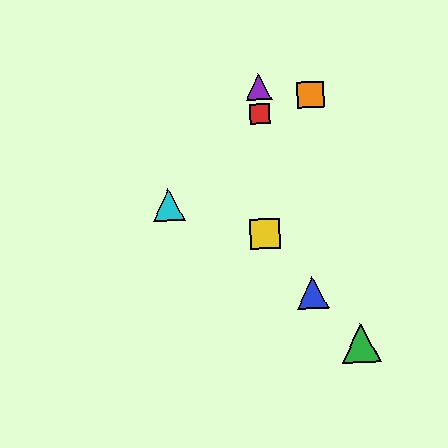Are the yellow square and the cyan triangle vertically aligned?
No, the yellow square is at x≈265 and the cyan triangle is at x≈169.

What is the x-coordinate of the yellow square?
The yellow square is at x≈265.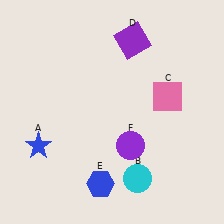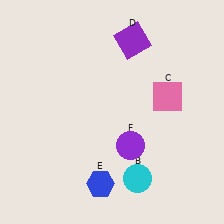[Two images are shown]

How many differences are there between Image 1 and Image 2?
There is 1 difference between the two images.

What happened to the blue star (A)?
The blue star (A) was removed in Image 2. It was in the bottom-left area of Image 1.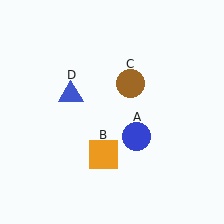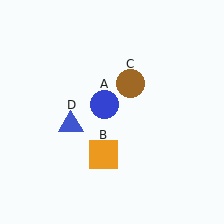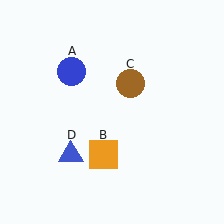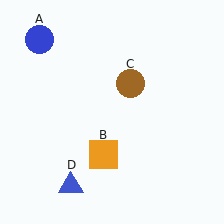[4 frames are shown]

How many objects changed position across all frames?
2 objects changed position: blue circle (object A), blue triangle (object D).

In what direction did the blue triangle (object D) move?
The blue triangle (object D) moved down.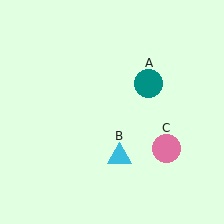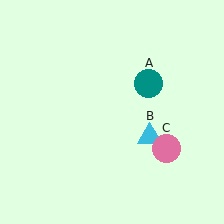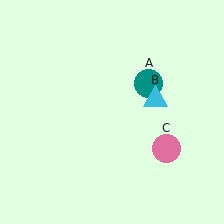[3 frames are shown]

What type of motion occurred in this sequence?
The cyan triangle (object B) rotated counterclockwise around the center of the scene.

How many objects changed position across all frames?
1 object changed position: cyan triangle (object B).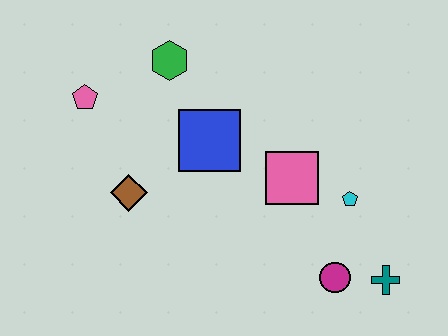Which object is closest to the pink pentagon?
The green hexagon is closest to the pink pentagon.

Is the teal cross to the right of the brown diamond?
Yes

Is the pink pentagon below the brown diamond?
No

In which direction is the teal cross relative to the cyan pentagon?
The teal cross is below the cyan pentagon.